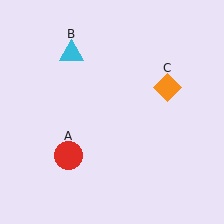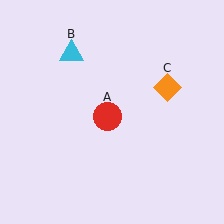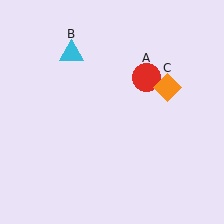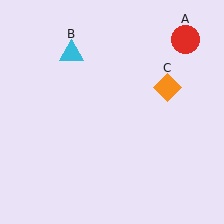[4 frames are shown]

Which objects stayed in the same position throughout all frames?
Cyan triangle (object B) and orange diamond (object C) remained stationary.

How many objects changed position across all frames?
1 object changed position: red circle (object A).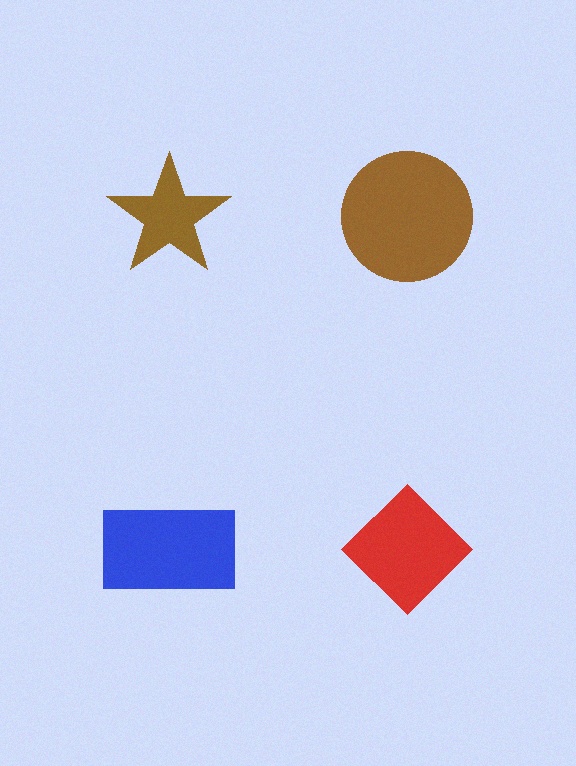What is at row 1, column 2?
A brown circle.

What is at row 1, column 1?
A brown star.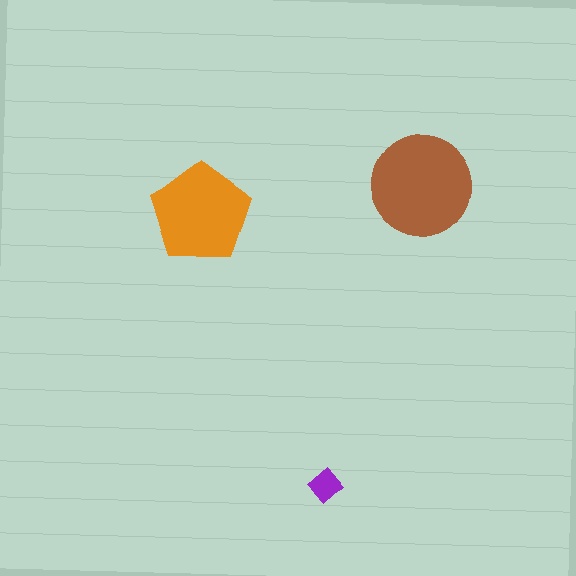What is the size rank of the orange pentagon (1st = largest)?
2nd.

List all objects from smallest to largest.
The purple diamond, the orange pentagon, the brown circle.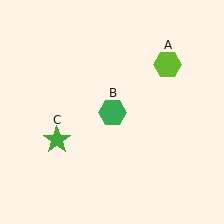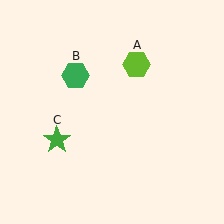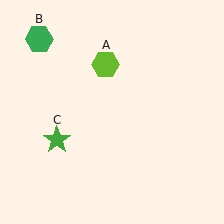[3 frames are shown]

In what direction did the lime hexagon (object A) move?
The lime hexagon (object A) moved left.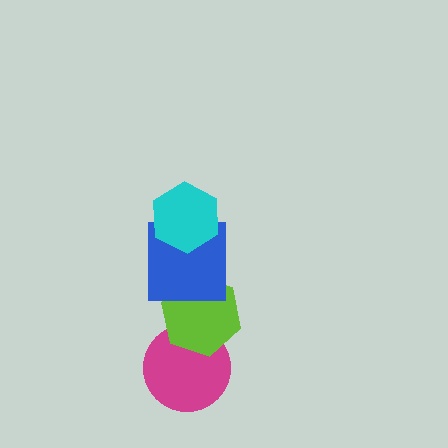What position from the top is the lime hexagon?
The lime hexagon is 3rd from the top.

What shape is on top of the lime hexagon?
The blue square is on top of the lime hexagon.